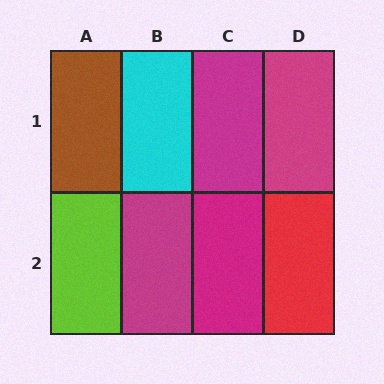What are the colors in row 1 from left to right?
Brown, cyan, magenta, magenta.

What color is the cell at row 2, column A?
Lime.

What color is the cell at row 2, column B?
Magenta.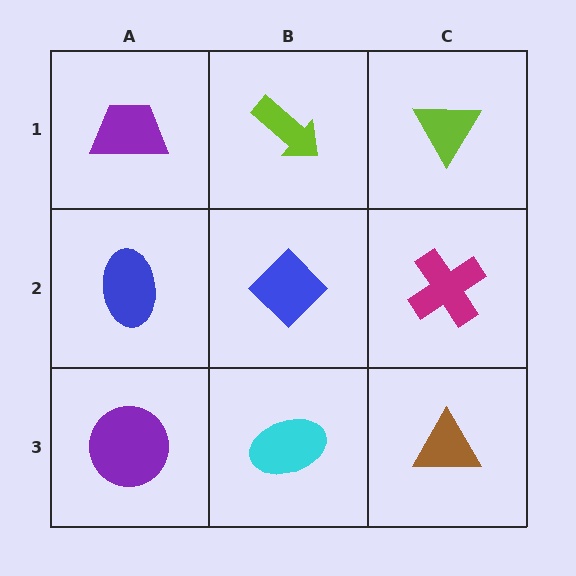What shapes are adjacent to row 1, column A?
A blue ellipse (row 2, column A), a lime arrow (row 1, column B).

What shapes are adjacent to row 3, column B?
A blue diamond (row 2, column B), a purple circle (row 3, column A), a brown triangle (row 3, column C).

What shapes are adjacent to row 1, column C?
A magenta cross (row 2, column C), a lime arrow (row 1, column B).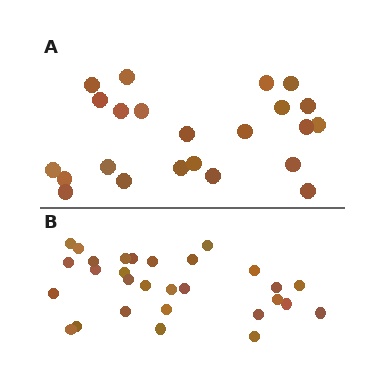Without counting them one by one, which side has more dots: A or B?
Region B (the bottom region) has more dots.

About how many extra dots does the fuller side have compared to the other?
Region B has about 6 more dots than region A.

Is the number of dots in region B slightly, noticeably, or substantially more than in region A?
Region B has noticeably more, but not dramatically so. The ratio is roughly 1.3 to 1.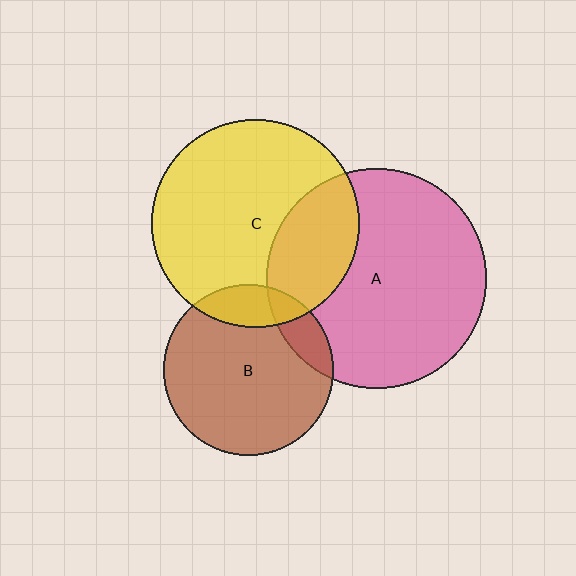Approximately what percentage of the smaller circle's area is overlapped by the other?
Approximately 15%.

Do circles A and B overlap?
Yes.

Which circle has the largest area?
Circle A (pink).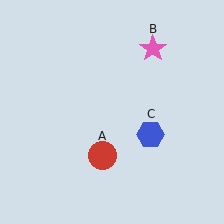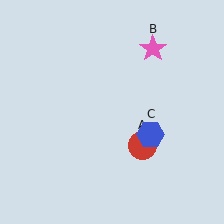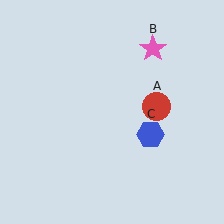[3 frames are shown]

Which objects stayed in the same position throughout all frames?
Pink star (object B) and blue hexagon (object C) remained stationary.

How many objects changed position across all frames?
1 object changed position: red circle (object A).